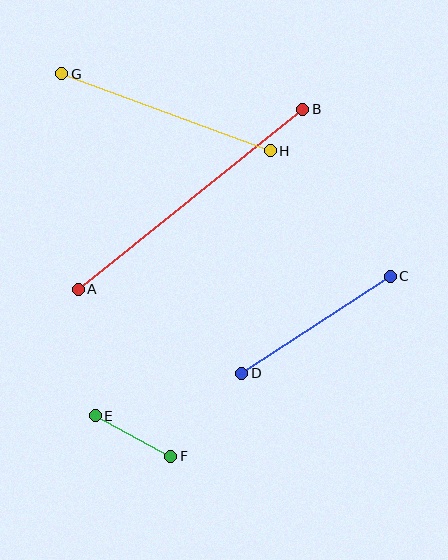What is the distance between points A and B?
The distance is approximately 288 pixels.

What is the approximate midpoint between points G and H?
The midpoint is at approximately (166, 112) pixels.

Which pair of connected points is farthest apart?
Points A and B are farthest apart.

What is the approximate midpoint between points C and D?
The midpoint is at approximately (316, 325) pixels.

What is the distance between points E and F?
The distance is approximately 86 pixels.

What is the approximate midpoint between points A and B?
The midpoint is at approximately (190, 199) pixels.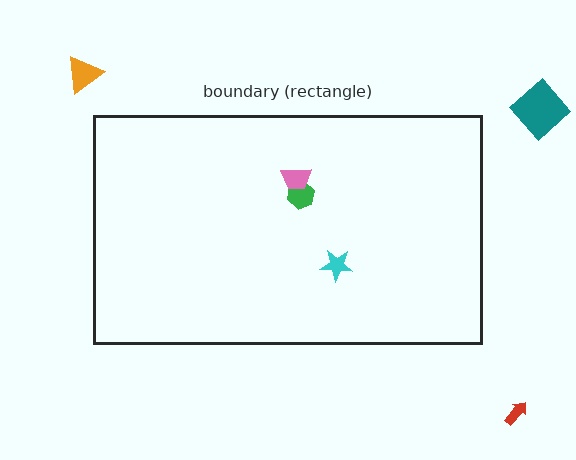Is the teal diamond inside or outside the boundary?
Outside.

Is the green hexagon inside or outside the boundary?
Inside.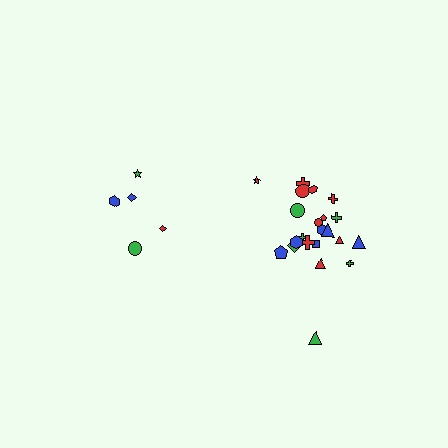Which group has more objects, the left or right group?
The right group.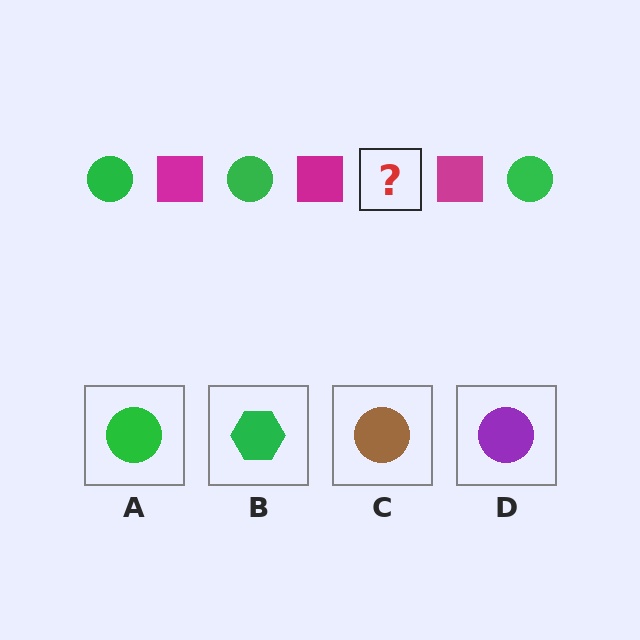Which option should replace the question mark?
Option A.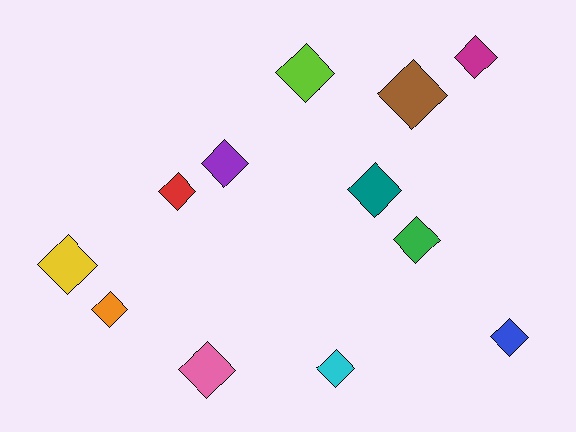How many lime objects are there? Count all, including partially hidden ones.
There is 1 lime object.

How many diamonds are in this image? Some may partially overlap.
There are 12 diamonds.